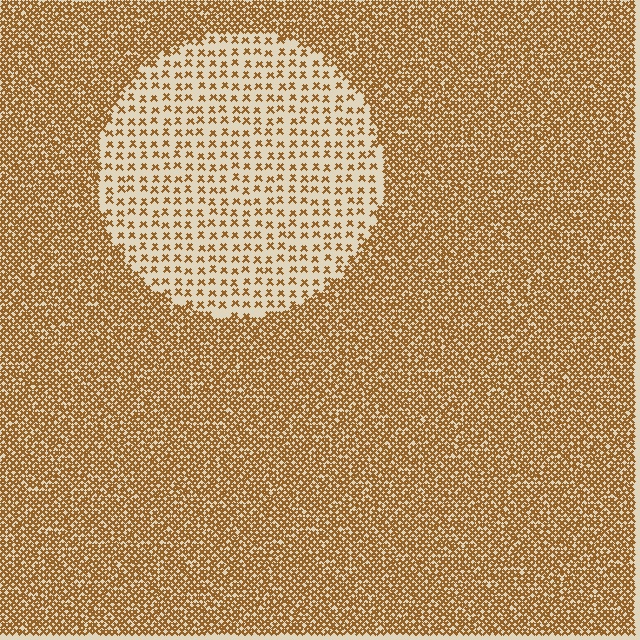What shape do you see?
I see a circle.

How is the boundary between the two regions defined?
The boundary is defined by a change in element density (approximately 3.0x ratio). All elements are the same color, size, and shape.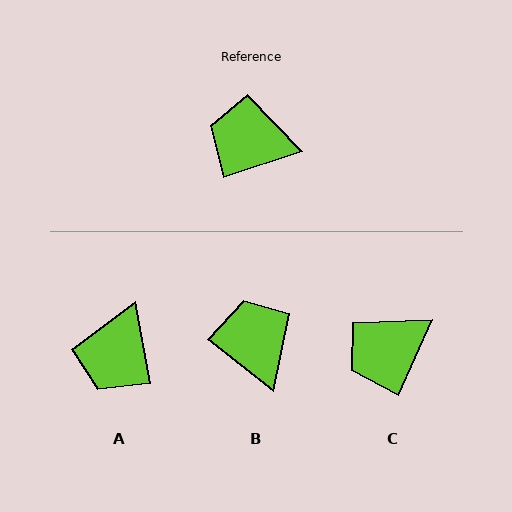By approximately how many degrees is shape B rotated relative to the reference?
Approximately 56 degrees clockwise.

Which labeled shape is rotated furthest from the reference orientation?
A, about 83 degrees away.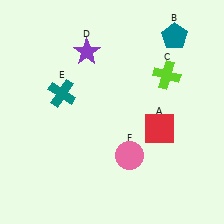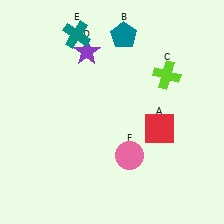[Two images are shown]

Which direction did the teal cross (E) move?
The teal cross (E) moved up.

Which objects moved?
The objects that moved are: the teal pentagon (B), the teal cross (E).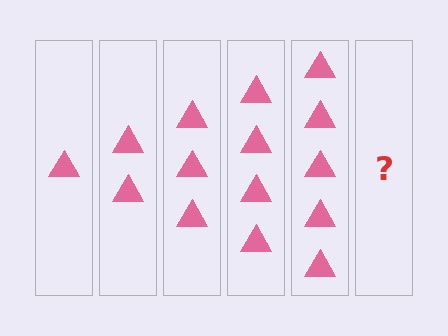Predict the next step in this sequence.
The next step is 6 triangles.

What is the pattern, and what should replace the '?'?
The pattern is that each step adds one more triangle. The '?' should be 6 triangles.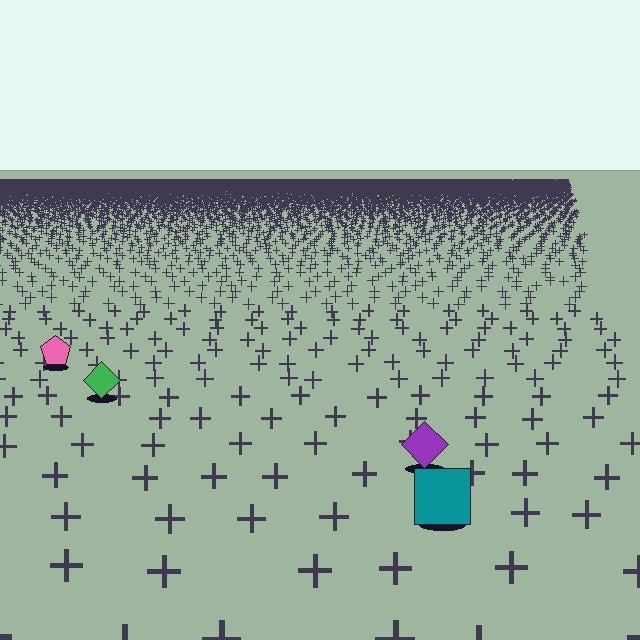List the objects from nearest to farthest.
From nearest to farthest: the teal square, the purple diamond, the green diamond, the pink pentagon.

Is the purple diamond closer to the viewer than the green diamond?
Yes. The purple diamond is closer — you can tell from the texture gradient: the ground texture is coarser near it.